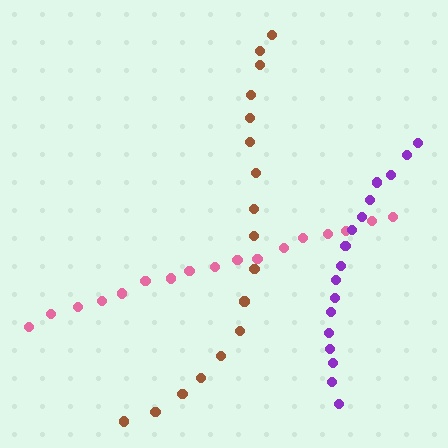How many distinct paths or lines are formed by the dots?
There are 3 distinct paths.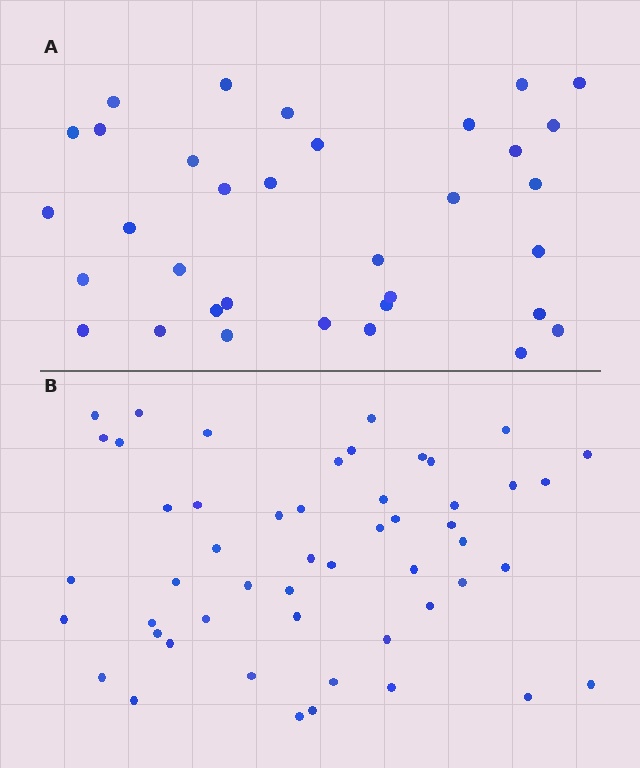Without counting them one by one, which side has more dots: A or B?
Region B (the bottom region) has more dots.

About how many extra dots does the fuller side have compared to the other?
Region B has approximately 15 more dots than region A.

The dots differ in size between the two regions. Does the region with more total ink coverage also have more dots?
No. Region A has more total ink coverage because its dots are larger, but region B actually contains more individual dots. Total area can be misleading — the number of items is what matters here.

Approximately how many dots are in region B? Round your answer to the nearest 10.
About 50 dots. (The exact count is 51, which rounds to 50.)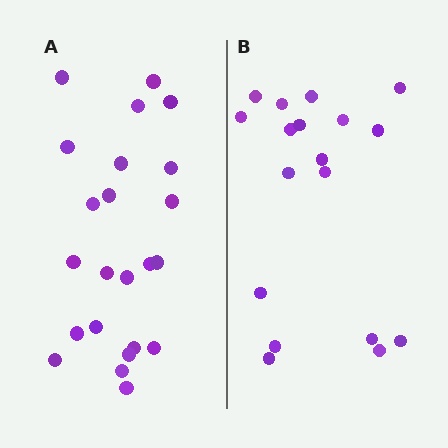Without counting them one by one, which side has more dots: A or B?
Region A (the left region) has more dots.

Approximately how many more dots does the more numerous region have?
Region A has about 5 more dots than region B.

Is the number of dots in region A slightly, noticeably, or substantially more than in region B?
Region A has noticeably more, but not dramatically so. The ratio is roughly 1.3 to 1.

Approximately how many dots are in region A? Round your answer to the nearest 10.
About 20 dots. (The exact count is 23, which rounds to 20.)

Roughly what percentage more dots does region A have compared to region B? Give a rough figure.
About 30% more.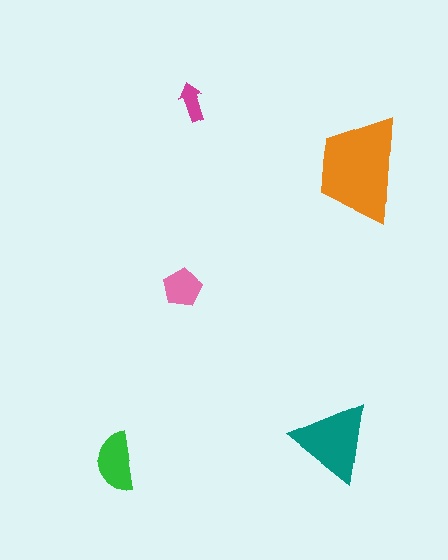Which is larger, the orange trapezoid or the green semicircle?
The orange trapezoid.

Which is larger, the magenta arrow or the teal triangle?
The teal triangle.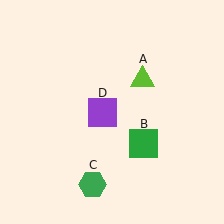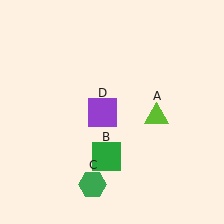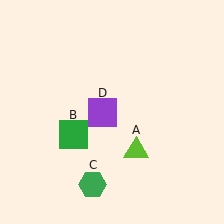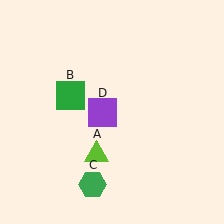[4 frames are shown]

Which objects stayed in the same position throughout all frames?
Green hexagon (object C) and purple square (object D) remained stationary.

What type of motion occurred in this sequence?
The lime triangle (object A), green square (object B) rotated clockwise around the center of the scene.